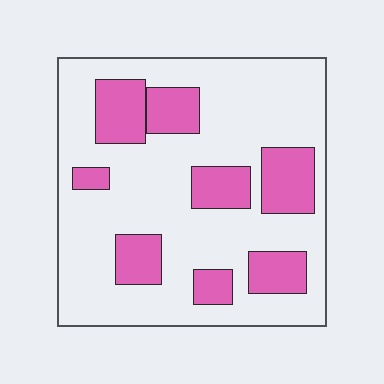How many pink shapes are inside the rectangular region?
8.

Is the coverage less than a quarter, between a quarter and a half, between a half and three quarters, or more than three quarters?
Between a quarter and a half.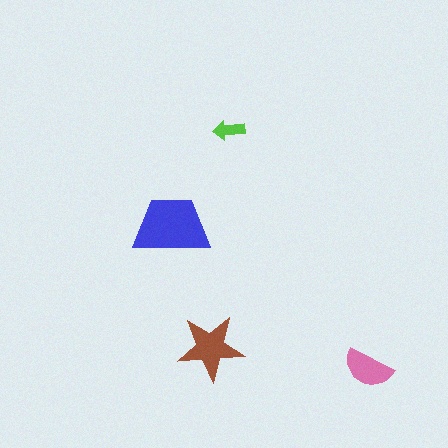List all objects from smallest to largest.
The lime arrow, the pink semicircle, the brown star, the blue trapezoid.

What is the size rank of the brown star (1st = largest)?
2nd.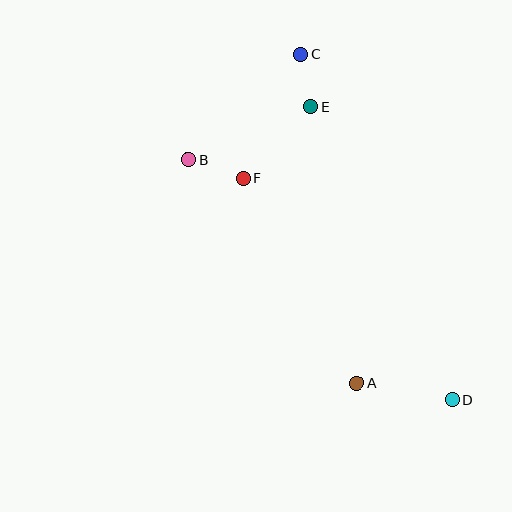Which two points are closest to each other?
Points C and E are closest to each other.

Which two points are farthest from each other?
Points C and D are farthest from each other.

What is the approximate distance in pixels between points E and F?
The distance between E and F is approximately 98 pixels.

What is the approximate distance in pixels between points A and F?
The distance between A and F is approximately 234 pixels.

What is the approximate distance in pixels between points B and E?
The distance between B and E is approximately 133 pixels.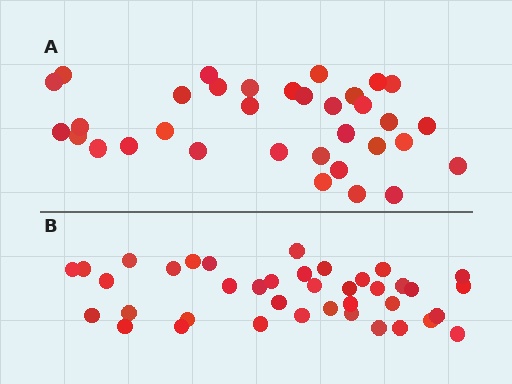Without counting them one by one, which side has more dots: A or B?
Region B (the bottom region) has more dots.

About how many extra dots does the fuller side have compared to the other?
Region B has about 5 more dots than region A.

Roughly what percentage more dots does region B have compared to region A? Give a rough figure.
About 15% more.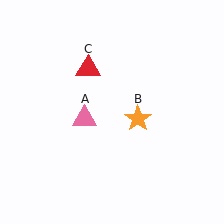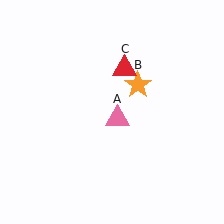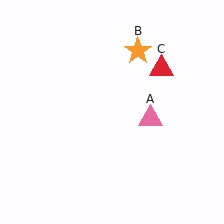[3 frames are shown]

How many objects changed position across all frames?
3 objects changed position: pink triangle (object A), orange star (object B), red triangle (object C).